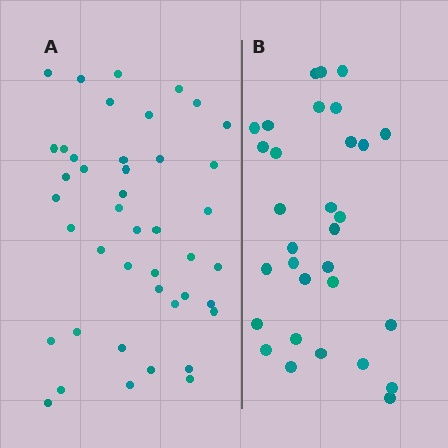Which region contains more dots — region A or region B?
Region A (the left region) has more dots.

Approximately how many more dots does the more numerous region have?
Region A has roughly 12 or so more dots than region B.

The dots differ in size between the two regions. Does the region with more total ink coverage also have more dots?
No. Region B has more total ink coverage because its dots are larger, but region A actually contains more individual dots. Total area can be misleading — the number of items is what matters here.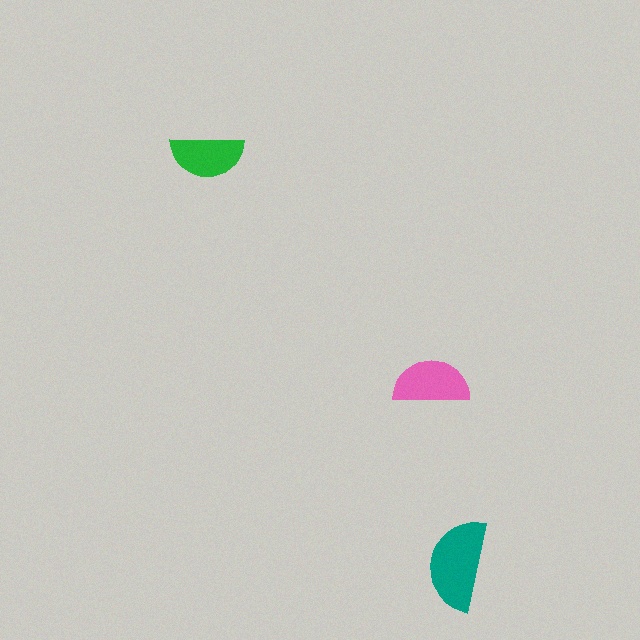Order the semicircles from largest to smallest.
the teal one, the pink one, the green one.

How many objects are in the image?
There are 3 objects in the image.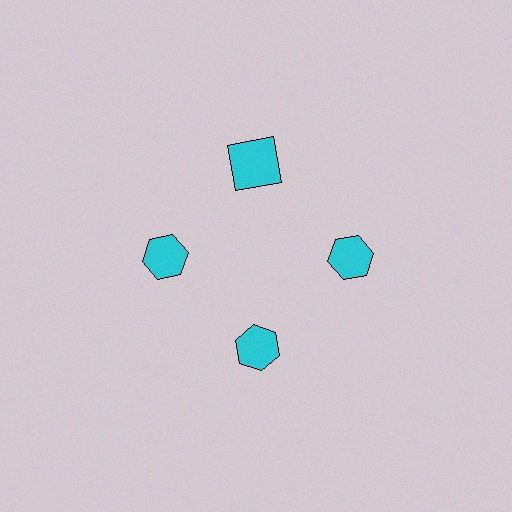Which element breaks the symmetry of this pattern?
The cyan square at roughly the 12 o'clock position breaks the symmetry. All other shapes are cyan hexagons.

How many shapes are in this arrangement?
There are 4 shapes arranged in a ring pattern.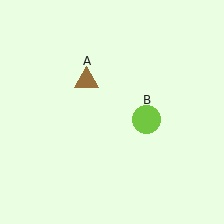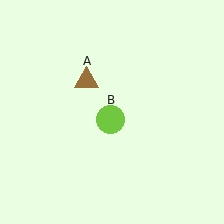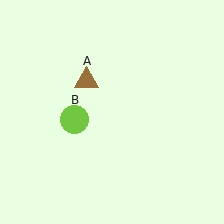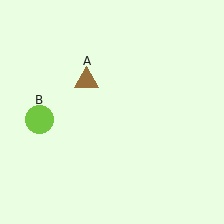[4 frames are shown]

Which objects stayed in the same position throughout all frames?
Brown triangle (object A) remained stationary.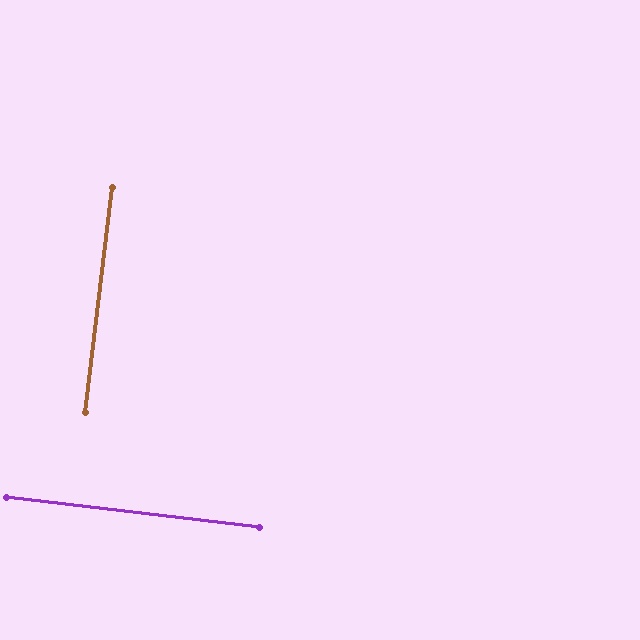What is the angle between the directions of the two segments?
Approximately 90 degrees.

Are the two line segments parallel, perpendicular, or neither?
Perpendicular — they meet at approximately 90°.